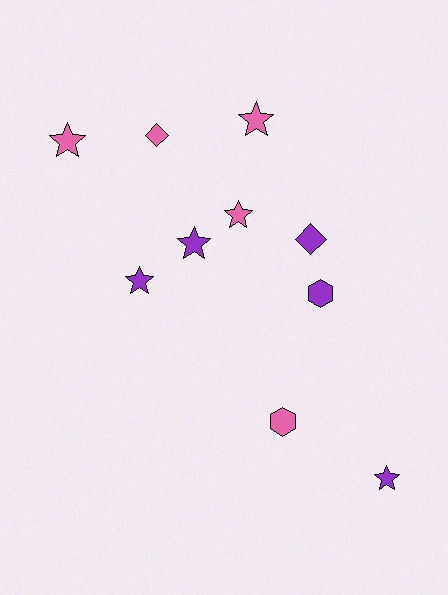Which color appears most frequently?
Pink, with 5 objects.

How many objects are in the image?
There are 10 objects.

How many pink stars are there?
There are 3 pink stars.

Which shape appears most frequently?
Star, with 6 objects.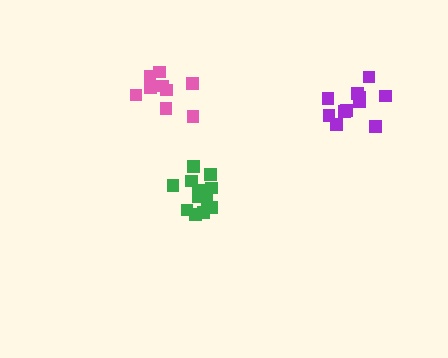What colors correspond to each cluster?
The clusters are colored: pink, purple, green.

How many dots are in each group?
Group 1: 9 dots, Group 2: 11 dots, Group 3: 13 dots (33 total).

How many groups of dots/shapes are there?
There are 3 groups.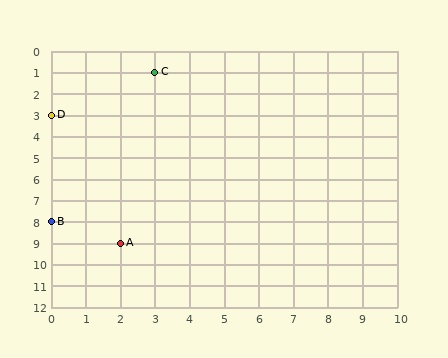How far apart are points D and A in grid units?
Points D and A are 2 columns and 6 rows apart (about 6.3 grid units diagonally).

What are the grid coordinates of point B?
Point B is at grid coordinates (0, 8).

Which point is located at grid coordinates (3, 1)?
Point C is at (3, 1).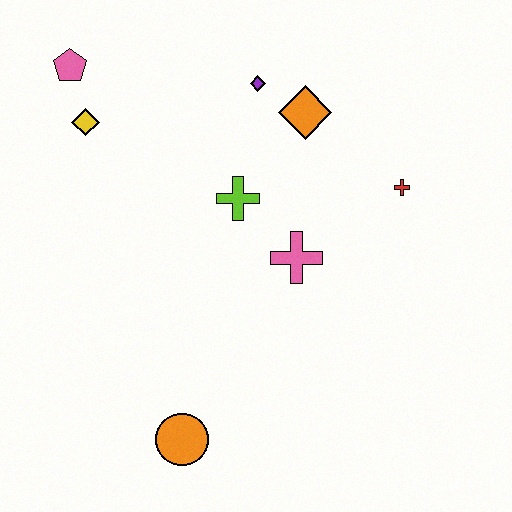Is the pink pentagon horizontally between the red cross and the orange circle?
No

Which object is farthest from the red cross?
The pink pentagon is farthest from the red cross.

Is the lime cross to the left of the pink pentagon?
No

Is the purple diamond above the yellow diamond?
Yes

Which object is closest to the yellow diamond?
The pink pentagon is closest to the yellow diamond.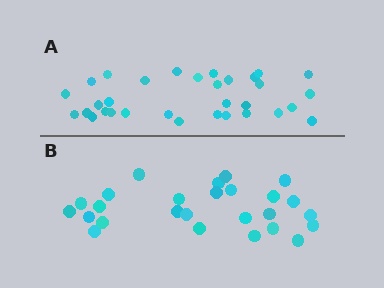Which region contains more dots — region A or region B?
Region A (the top region) has more dots.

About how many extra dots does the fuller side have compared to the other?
Region A has about 6 more dots than region B.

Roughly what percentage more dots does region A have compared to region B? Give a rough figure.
About 25% more.